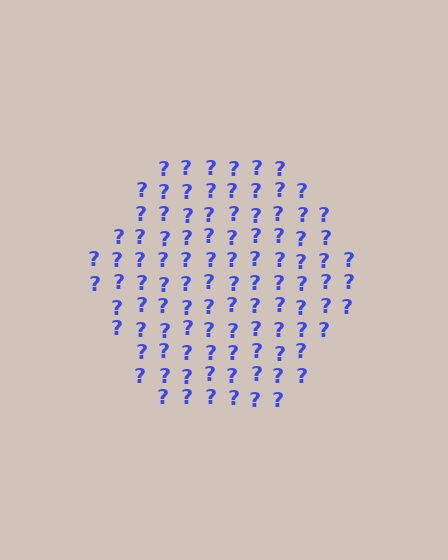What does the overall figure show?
The overall figure shows a hexagon.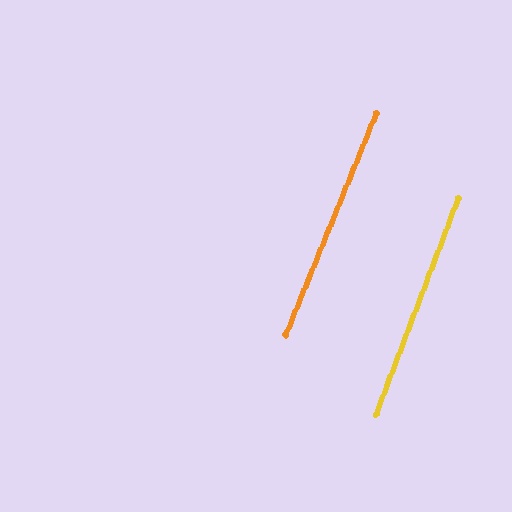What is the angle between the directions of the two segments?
Approximately 2 degrees.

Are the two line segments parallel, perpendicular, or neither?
Parallel — their directions differ by only 1.6°.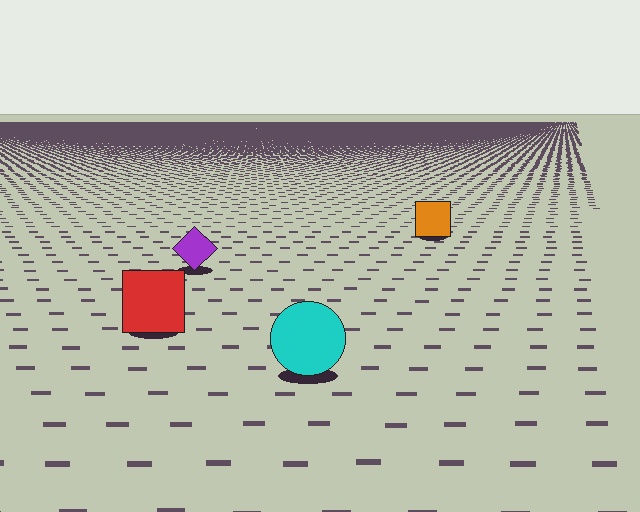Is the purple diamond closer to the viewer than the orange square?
Yes. The purple diamond is closer — you can tell from the texture gradient: the ground texture is coarser near it.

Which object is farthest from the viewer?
The orange square is farthest from the viewer. It appears smaller and the ground texture around it is denser.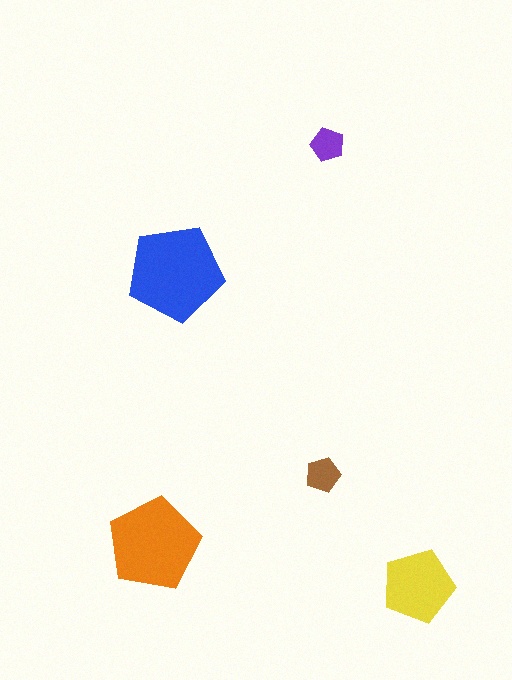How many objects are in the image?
There are 5 objects in the image.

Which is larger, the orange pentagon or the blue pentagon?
The blue one.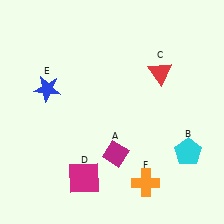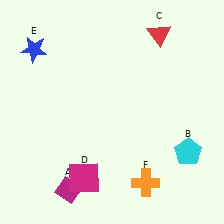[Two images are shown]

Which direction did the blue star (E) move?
The blue star (E) moved up.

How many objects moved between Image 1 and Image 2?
3 objects moved between the two images.